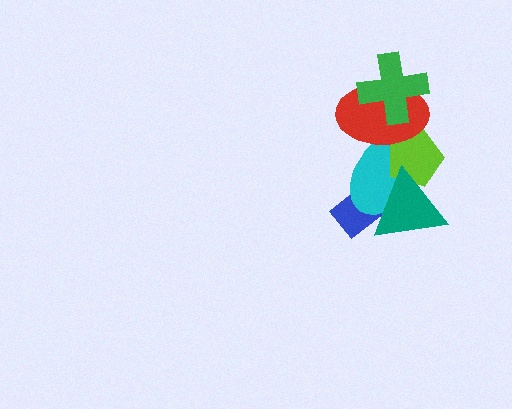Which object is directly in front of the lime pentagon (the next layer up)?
The red ellipse is directly in front of the lime pentagon.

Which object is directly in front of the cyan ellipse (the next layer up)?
The lime pentagon is directly in front of the cyan ellipse.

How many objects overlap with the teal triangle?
3 objects overlap with the teal triangle.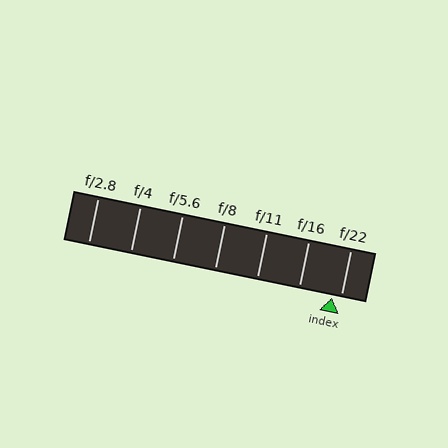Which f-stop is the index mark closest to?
The index mark is closest to f/22.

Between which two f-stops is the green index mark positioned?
The index mark is between f/16 and f/22.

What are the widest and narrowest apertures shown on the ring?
The widest aperture shown is f/2.8 and the narrowest is f/22.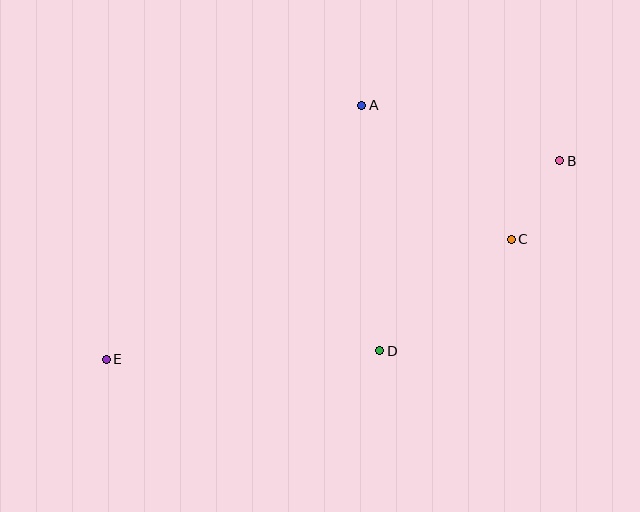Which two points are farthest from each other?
Points B and E are farthest from each other.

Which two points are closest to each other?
Points B and C are closest to each other.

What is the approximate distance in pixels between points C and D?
The distance between C and D is approximately 173 pixels.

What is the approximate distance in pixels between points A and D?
The distance between A and D is approximately 246 pixels.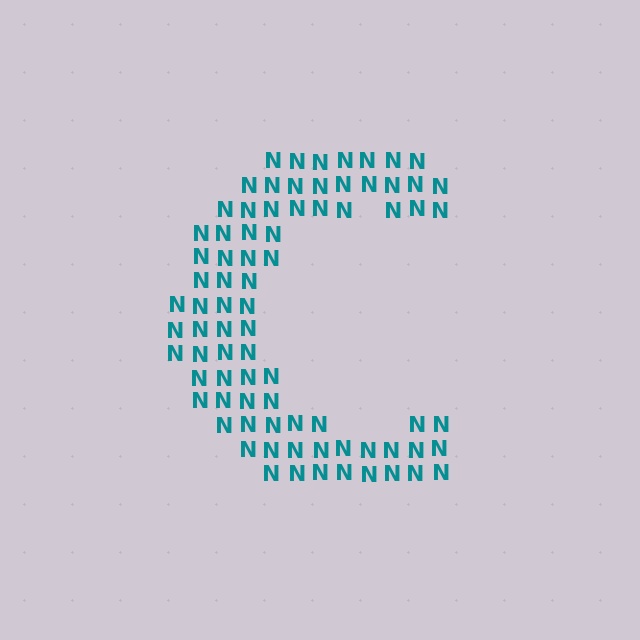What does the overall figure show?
The overall figure shows the letter C.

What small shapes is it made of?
It is made of small letter N's.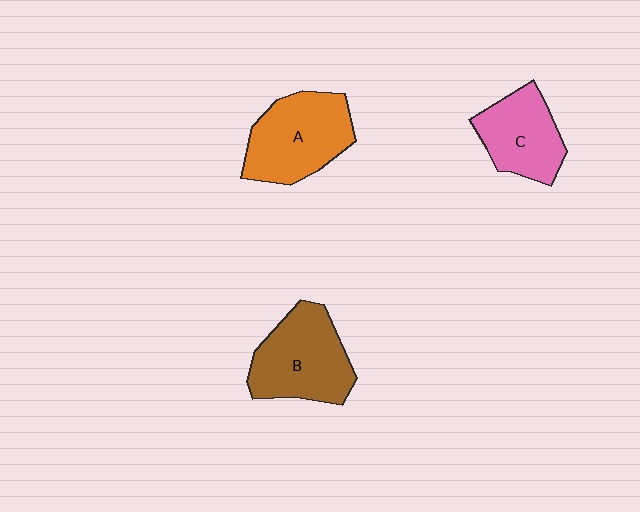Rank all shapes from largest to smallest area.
From largest to smallest: B (brown), A (orange), C (pink).